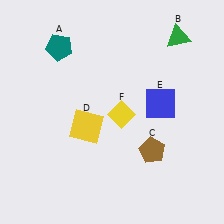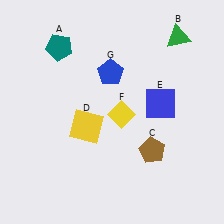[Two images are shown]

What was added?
A blue pentagon (G) was added in Image 2.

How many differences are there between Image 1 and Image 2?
There is 1 difference between the two images.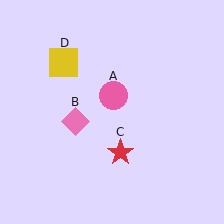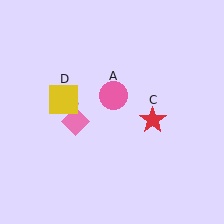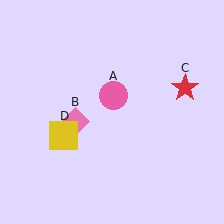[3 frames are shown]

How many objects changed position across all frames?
2 objects changed position: red star (object C), yellow square (object D).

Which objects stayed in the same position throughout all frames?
Pink circle (object A) and pink diamond (object B) remained stationary.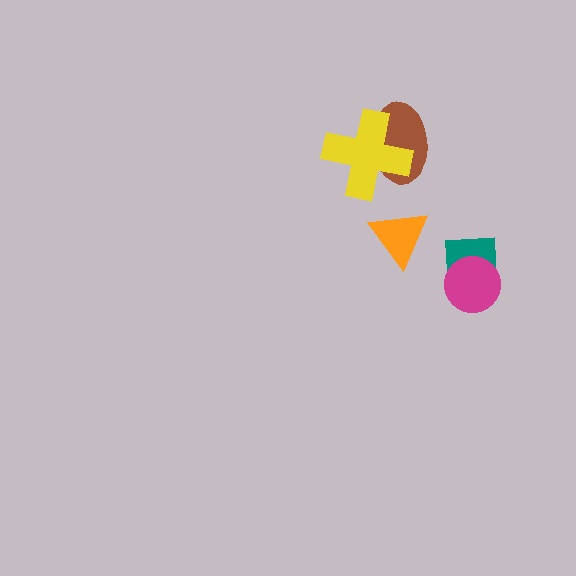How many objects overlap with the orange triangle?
0 objects overlap with the orange triangle.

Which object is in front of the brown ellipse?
The yellow cross is in front of the brown ellipse.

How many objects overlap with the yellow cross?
1 object overlaps with the yellow cross.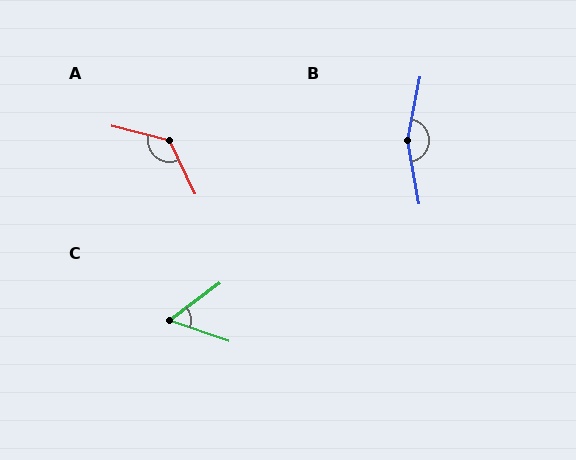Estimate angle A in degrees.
Approximately 129 degrees.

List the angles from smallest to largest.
C (56°), A (129°), B (158°).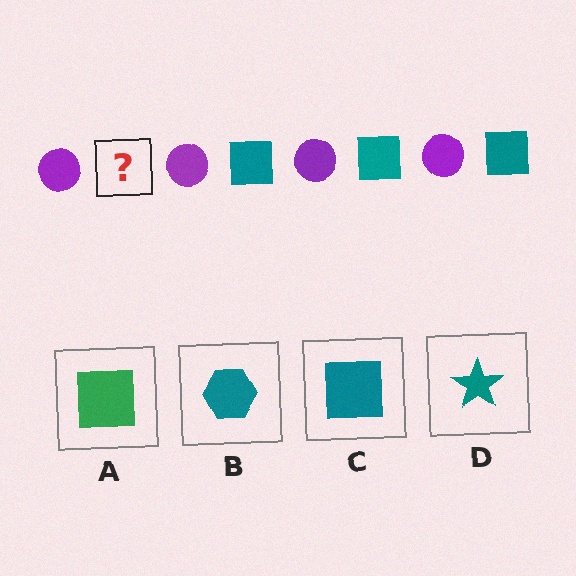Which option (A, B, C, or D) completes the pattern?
C.